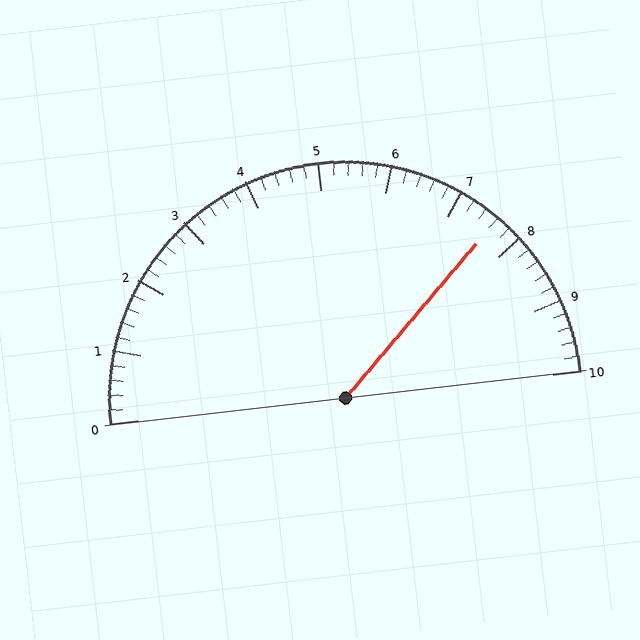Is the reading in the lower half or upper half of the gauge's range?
The reading is in the upper half of the range (0 to 10).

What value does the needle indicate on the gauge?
The needle indicates approximately 7.6.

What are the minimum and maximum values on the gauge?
The gauge ranges from 0 to 10.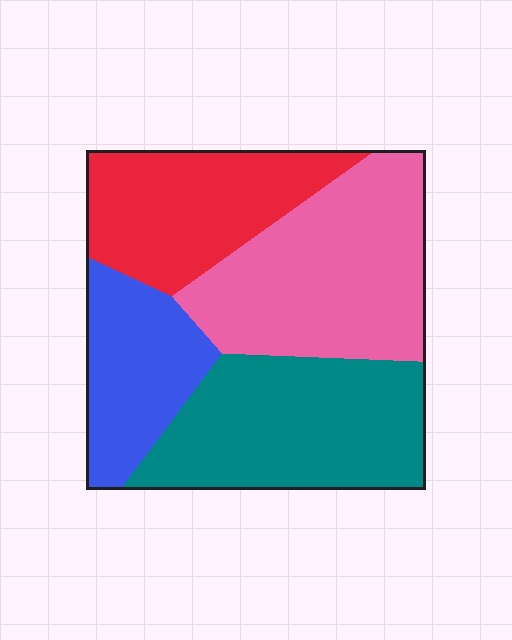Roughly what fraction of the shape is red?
Red covers 22% of the shape.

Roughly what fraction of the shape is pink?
Pink takes up between a sixth and a third of the shape.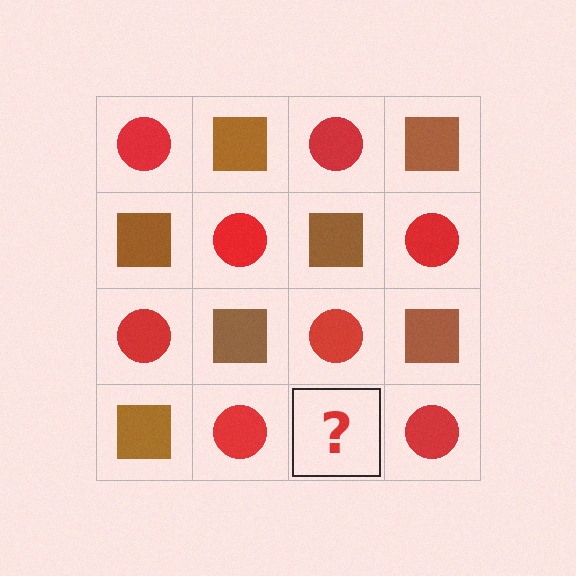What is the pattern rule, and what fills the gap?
The rule is that it alternates red circle and brown square in a checkerboard pattern. The gap should be filled with a brown square.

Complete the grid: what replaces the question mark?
The question mark should be replaced with a brown square.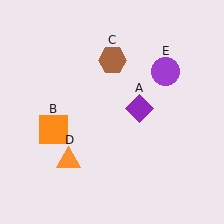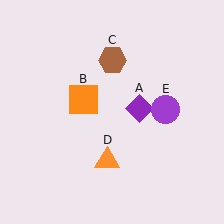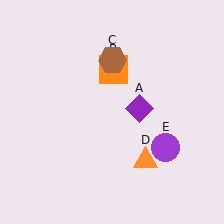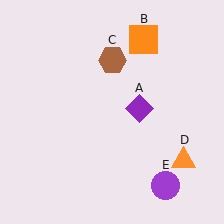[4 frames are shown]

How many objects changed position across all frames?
3 objects changed position: orange square (object B), orange triangle (object D), purple circle (object E).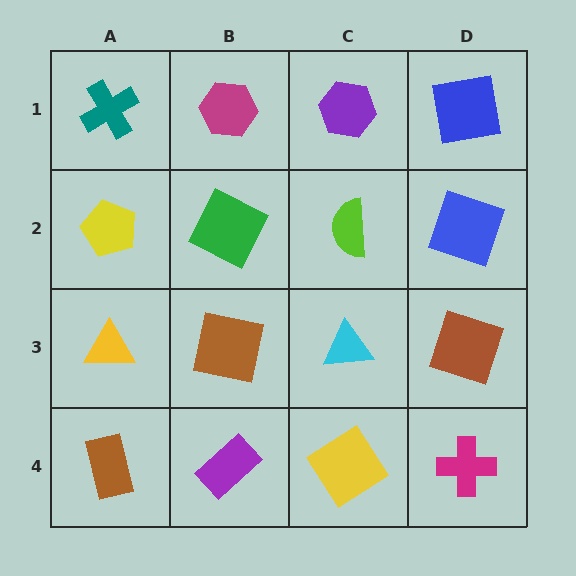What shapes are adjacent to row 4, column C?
A cyan triangle (row 3, column C), a purple rectangle (row 4, column B), a magenta cross (row 4, column D).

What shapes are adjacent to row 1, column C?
A lime semicircle (row 2, column C), a magenta hexagon (row 1, column B), a blue square (row 1, column D).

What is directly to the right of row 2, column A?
A green square.